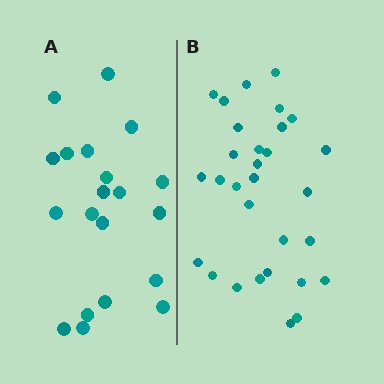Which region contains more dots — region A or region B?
Region B (the right region) has more dots.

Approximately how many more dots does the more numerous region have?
Region B has roughly 10 or so more dots than region A.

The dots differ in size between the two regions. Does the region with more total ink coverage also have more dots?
No. Region A has more total ink coverage because its dots are larger, but region B actually contains more individual dots. Total area can be misleading — the number of items is what matters here.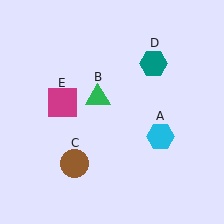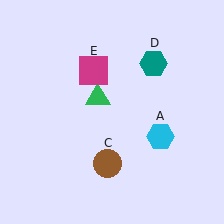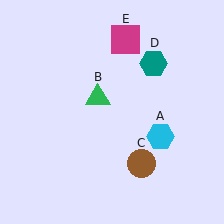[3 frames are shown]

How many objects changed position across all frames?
2 objects changed position: brown circle (object C), magenta square (object E).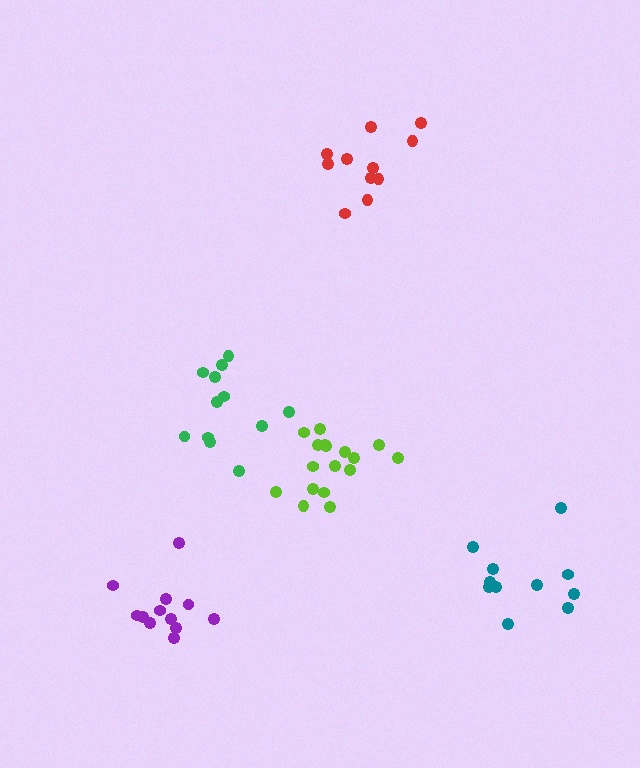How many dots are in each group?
Group 1: 12 dots, Group 2: 11 dots, Group 3: 12 dots, Group 4: 11 dots, Group 5: 17 dots (63 total).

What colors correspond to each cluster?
The clusters are colored: purple, teal, green, red, lime.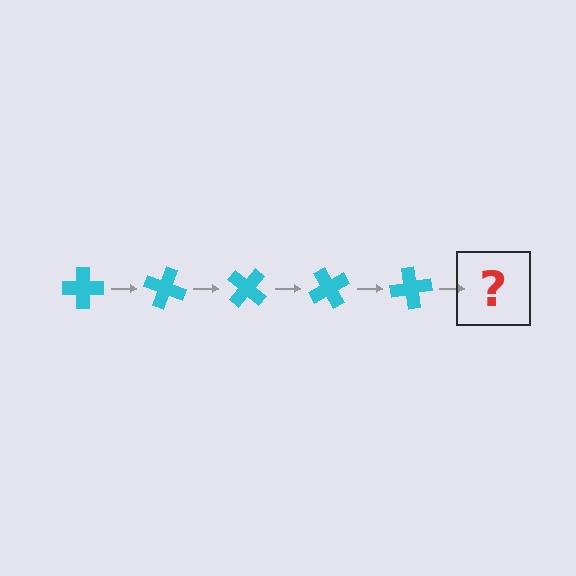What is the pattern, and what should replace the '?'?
The pattern is that the cross rotates 20 degrees each step. The '?' should be a cyan cross rotated 100 degrees.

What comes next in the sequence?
The next element should be a cyan cross rotated 100 degrees.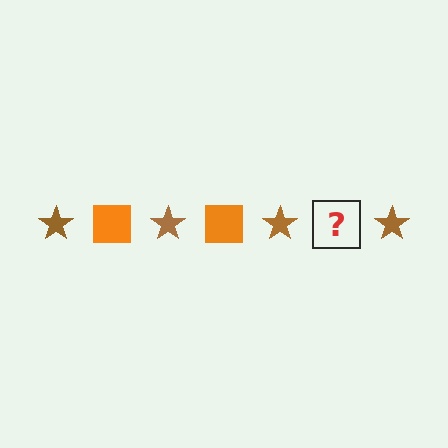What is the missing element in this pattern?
The missing element is an orange square.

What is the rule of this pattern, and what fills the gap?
The rule is that the pattern alternates between brown star and orange square. The gap should be filled with an orange square.